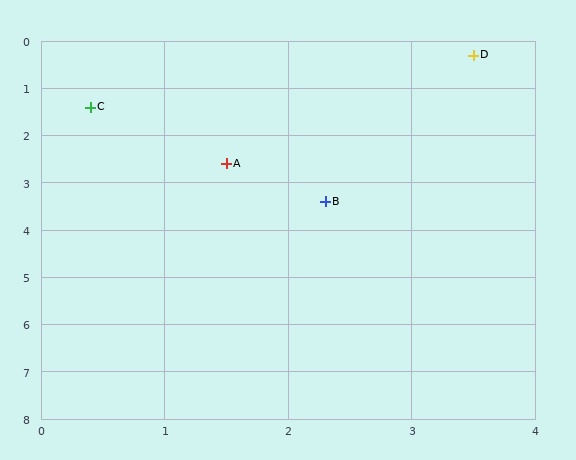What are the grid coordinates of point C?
Point C is at approximately (0.4, 1.4).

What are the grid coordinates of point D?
Point D is at approximately (3.5, 0.3).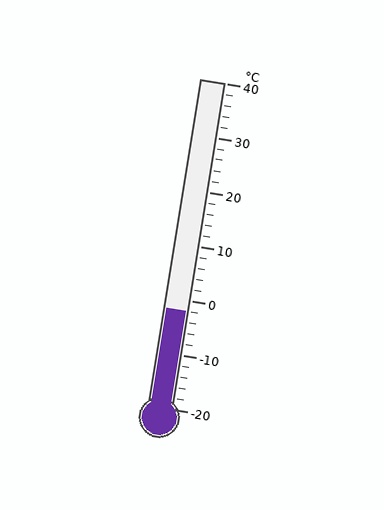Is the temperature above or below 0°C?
The temperature is below 0°C.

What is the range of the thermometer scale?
The thermometer scale ranges from -20°C to 40°C.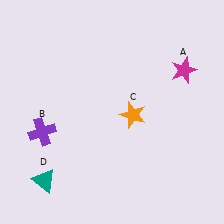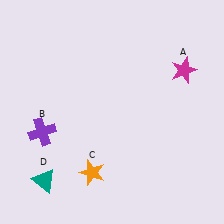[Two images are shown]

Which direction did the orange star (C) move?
The orange star (C) moved down.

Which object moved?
The orange star (C) moved down.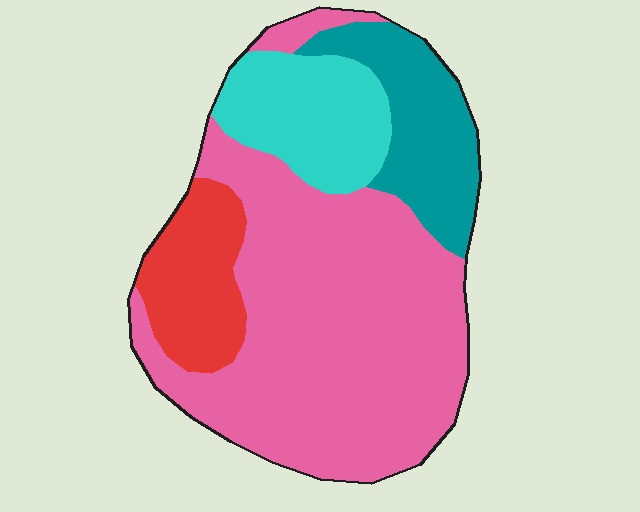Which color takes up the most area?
Pink, at roughly 60%.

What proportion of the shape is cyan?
Cyan takes up about one sixth (1/6) of the shape.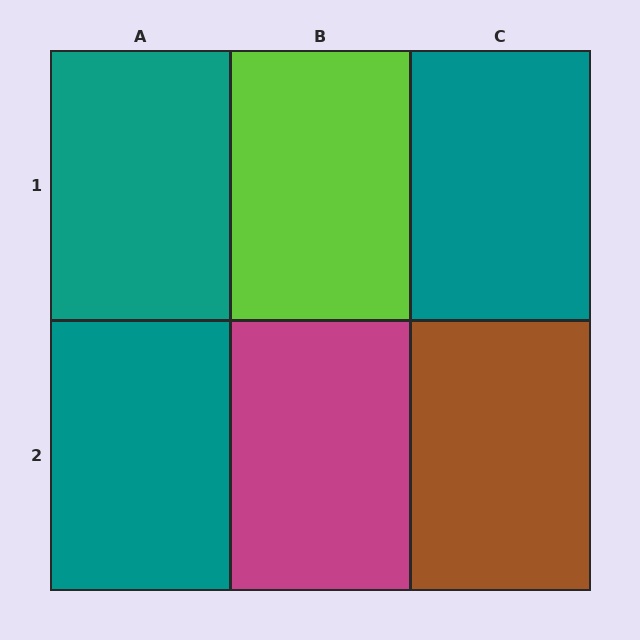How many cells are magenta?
1 cell is magenta.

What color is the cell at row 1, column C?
Teal.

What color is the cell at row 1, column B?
Lime.